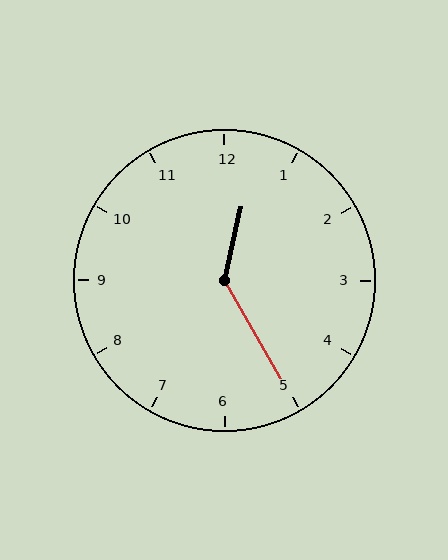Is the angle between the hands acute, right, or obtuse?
It is obtuse.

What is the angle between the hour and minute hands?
Approximately 138 degrees.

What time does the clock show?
12:25.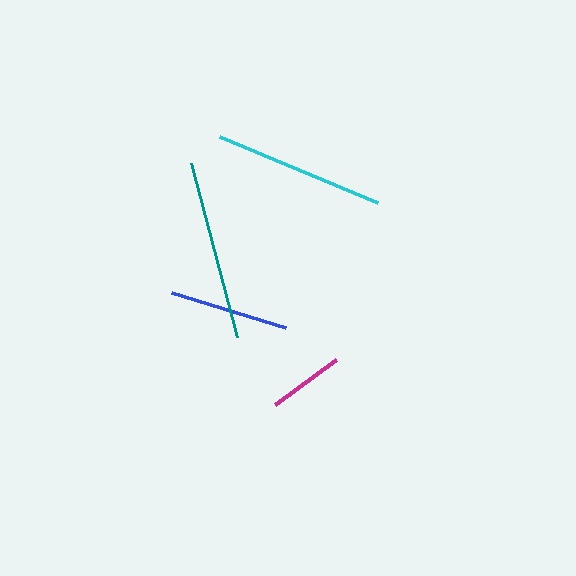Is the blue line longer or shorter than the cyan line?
The cyan line is longer than the blue line.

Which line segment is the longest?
The teal line is the longest at approximately 180 pixels.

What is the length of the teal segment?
The teal segment is approximately 180 pixels long.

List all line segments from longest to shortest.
From longest to shortest: teal, cyan, blue, magenta.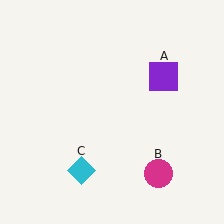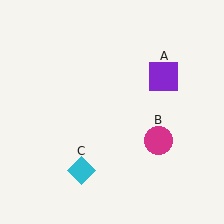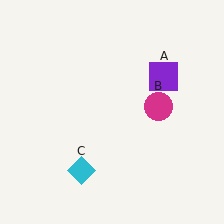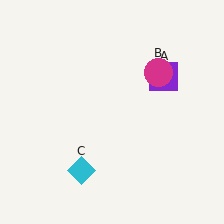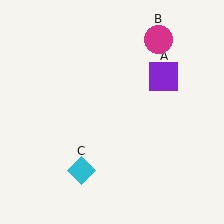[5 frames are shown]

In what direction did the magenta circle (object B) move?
The magenta circle (object B) moved up.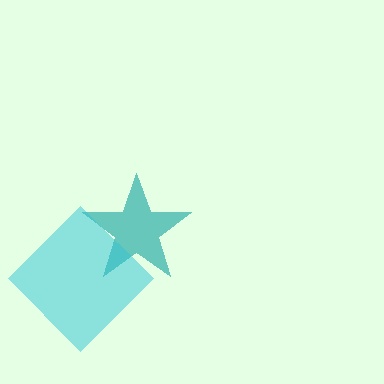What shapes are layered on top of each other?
The layered shapes are: a teal star, a cyan diamond.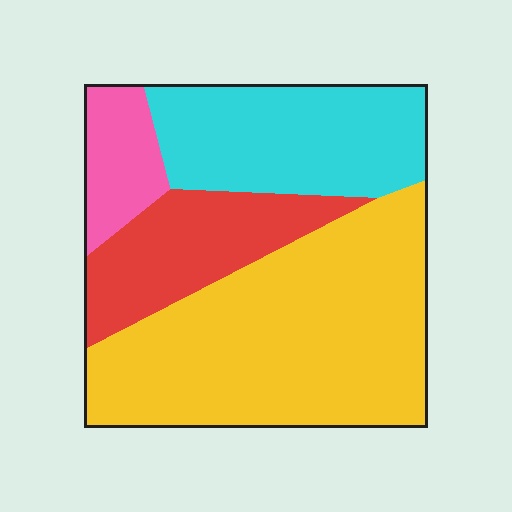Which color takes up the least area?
Pink, at roughly 10%.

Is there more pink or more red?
Red.